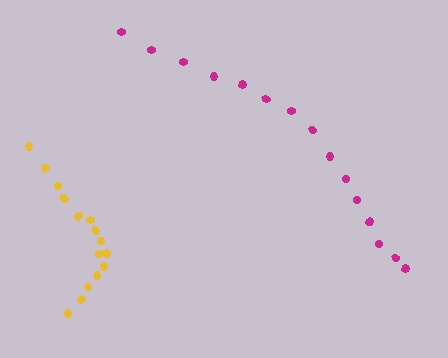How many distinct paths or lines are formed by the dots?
There are 2 distinct paths.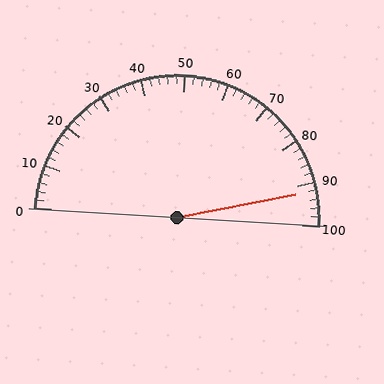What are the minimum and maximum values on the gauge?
The gauge ranges from 0 to 100.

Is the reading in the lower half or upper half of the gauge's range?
The reading is in the upper half of the range (0 to 100).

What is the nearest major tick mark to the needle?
The nearest major tick mark is 90.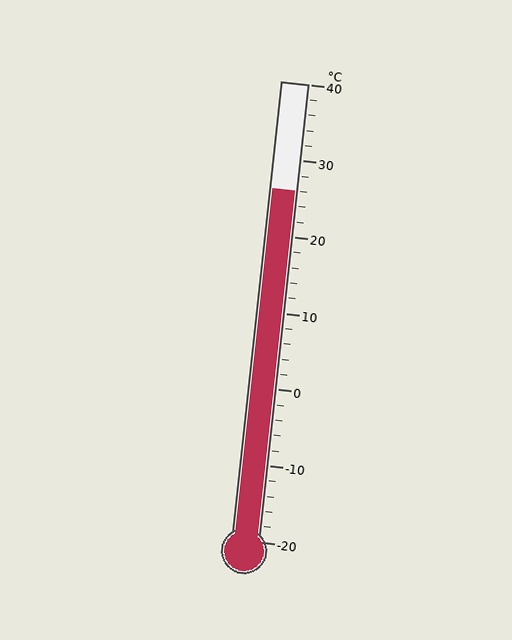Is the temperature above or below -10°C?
The temperature is above -10°C.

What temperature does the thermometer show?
The thermometer shows approximately 26°C.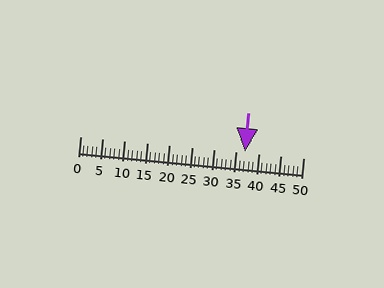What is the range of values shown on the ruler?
The ruler shows values from 0 to 50.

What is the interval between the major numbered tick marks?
The major tick marks are spaced 5 units apart.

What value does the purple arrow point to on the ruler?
The purple arrow points to approximately 37.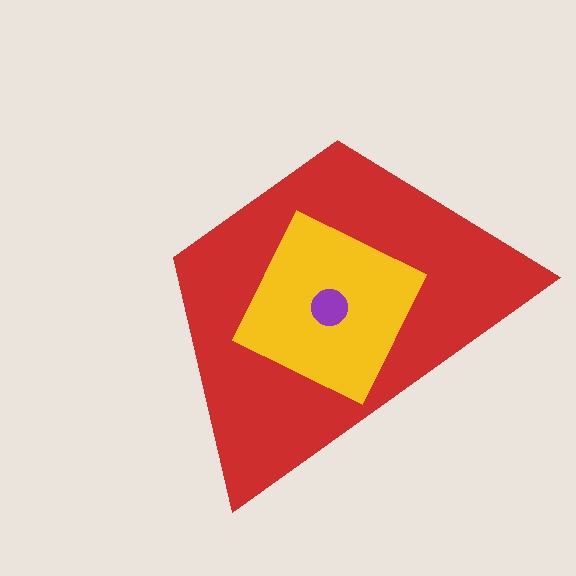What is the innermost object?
The purple circle.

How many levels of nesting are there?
3.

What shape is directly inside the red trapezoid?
The yellow square.